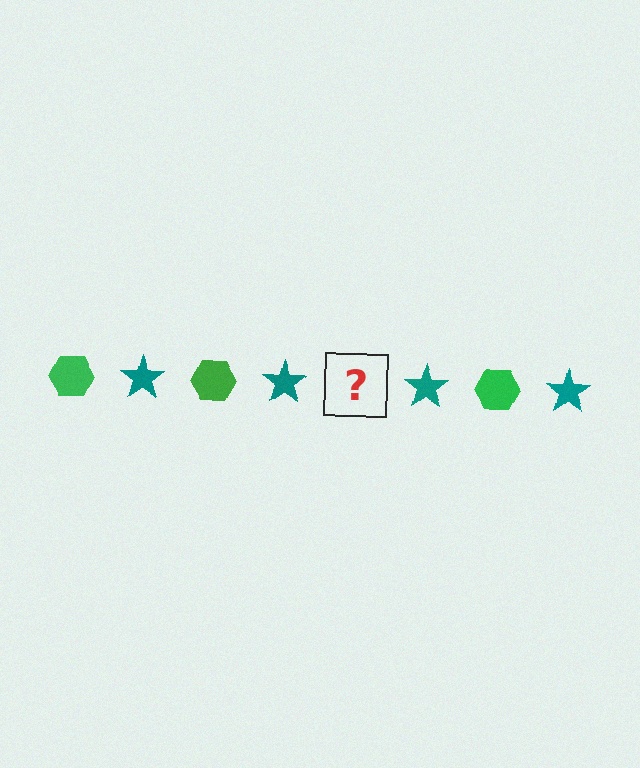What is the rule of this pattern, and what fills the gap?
The rule is that the pattern alternates between green hexagon and teal star. The gap should be filled with a green hexagon.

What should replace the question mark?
The question mark should be replaced with a green hexagon.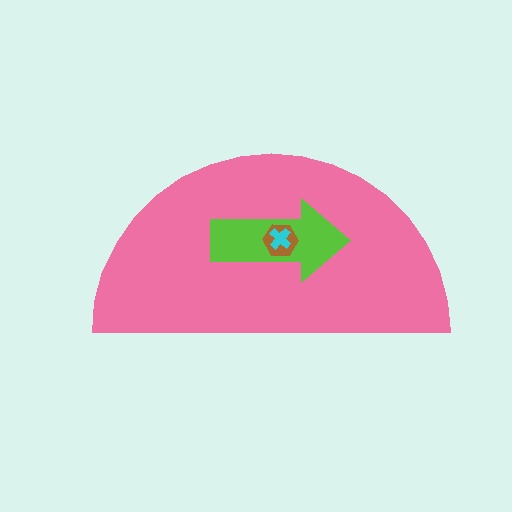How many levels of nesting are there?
4.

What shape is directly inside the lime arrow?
The brown hexagon.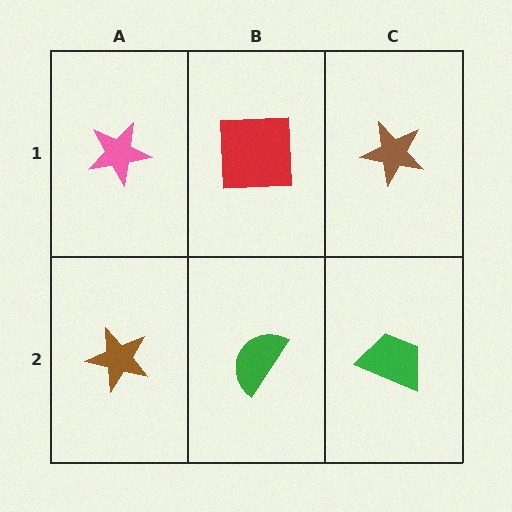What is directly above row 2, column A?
A pink star.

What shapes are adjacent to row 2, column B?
A red square (row 1, column B), a brown star (row 2, column A), a green trapezoid (row 2, column C).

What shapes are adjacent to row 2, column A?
A pink star (row 1, column A), a green semicircle (row 2, column B).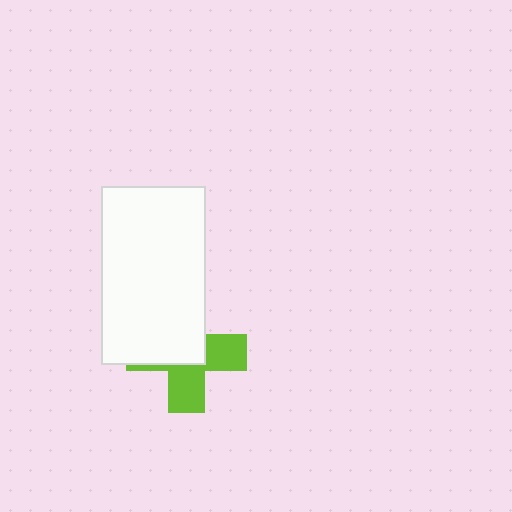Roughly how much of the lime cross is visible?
About half of it is visible (roughly 47%).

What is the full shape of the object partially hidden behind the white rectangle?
The partially hidden object is a lime cross.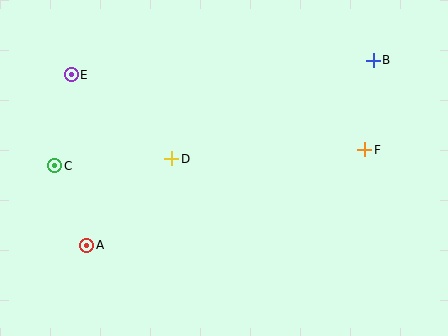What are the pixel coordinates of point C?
Point C is at (55, 166).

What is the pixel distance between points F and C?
The distance between F and C is 310 pixels.